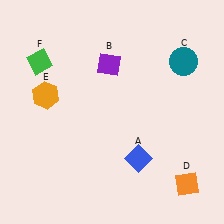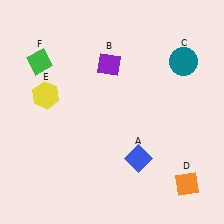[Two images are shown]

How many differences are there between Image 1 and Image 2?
There is 1 difference between the two images.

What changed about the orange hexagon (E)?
In Image 1, E is orange. In Image 2, it changed to yellow.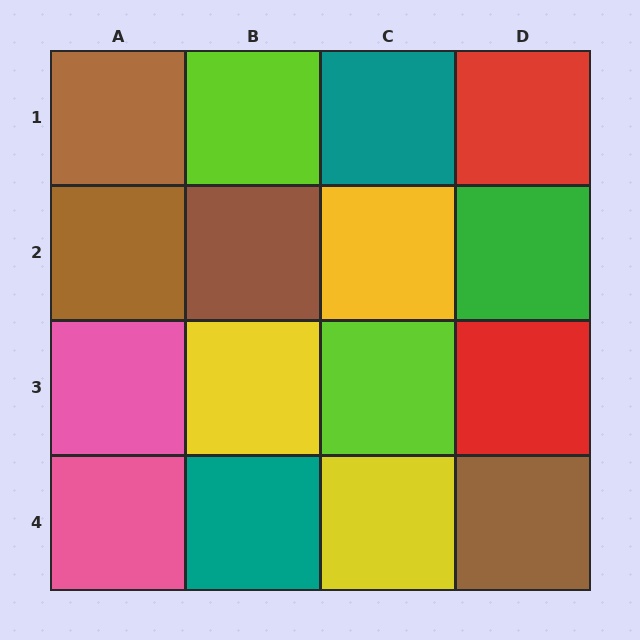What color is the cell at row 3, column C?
Lime.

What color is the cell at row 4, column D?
Brown.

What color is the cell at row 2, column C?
Yellow.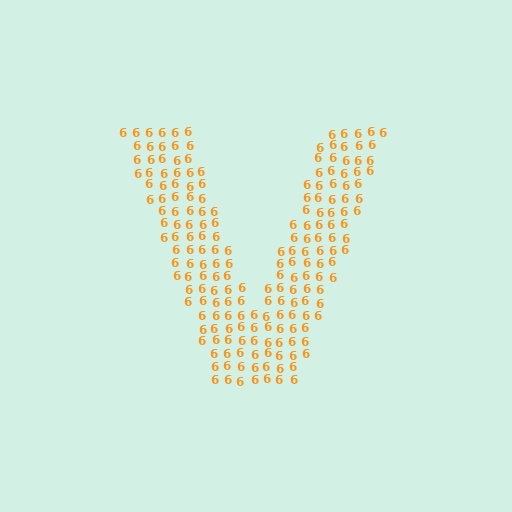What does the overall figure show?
The overall figure shows the letter V.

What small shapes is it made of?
It is made of small digit 6's.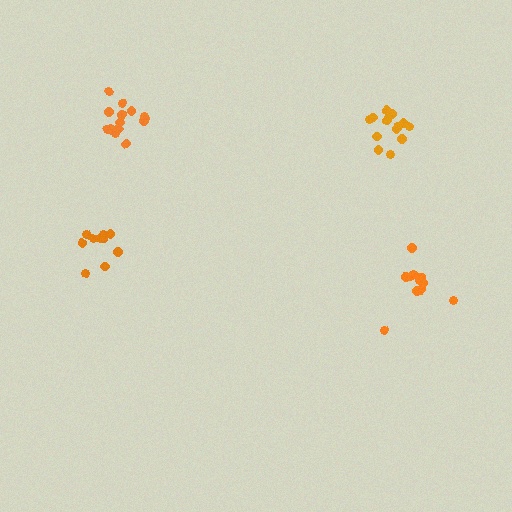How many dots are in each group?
Group 1: 10 dots, Group 2: 12 dots, Group 3: 15 dots, Group 4: 13 dots (50 total).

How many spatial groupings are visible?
There are 4 spatial groupings.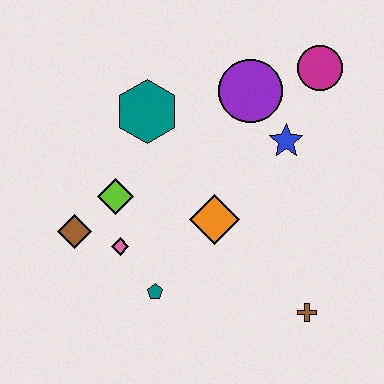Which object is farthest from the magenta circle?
The brown diamond is farthest from the magenta circle.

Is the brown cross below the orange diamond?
Yes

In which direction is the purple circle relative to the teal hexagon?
The purple circle is to the right of the teal hexagon.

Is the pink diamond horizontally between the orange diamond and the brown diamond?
Yes